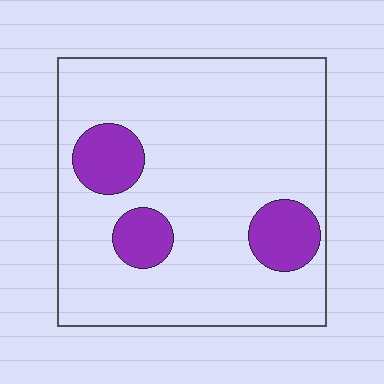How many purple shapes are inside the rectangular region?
3.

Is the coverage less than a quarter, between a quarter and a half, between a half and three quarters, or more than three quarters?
Less than a quarter.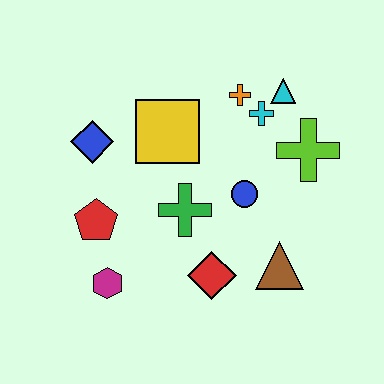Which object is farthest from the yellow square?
The brown triangle is farthest from the yellow square.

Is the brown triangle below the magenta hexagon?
No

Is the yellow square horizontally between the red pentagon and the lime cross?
Yes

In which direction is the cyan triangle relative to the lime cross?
The cyan triangle is above the lime cross.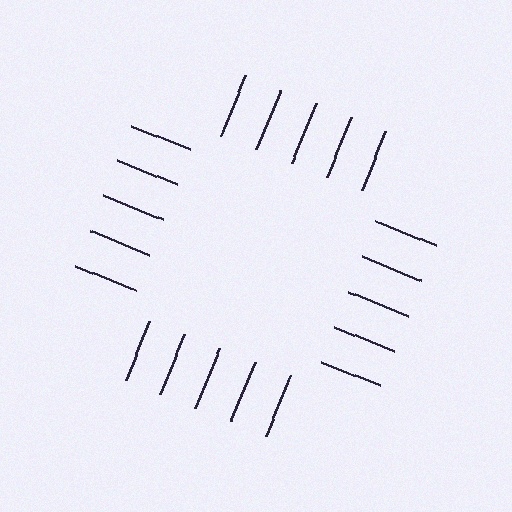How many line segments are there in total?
20 — 5 along each of the 4 edges.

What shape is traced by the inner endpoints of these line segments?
An illusory square — the line segments terminate on its edges but no continuous stroke is drawn.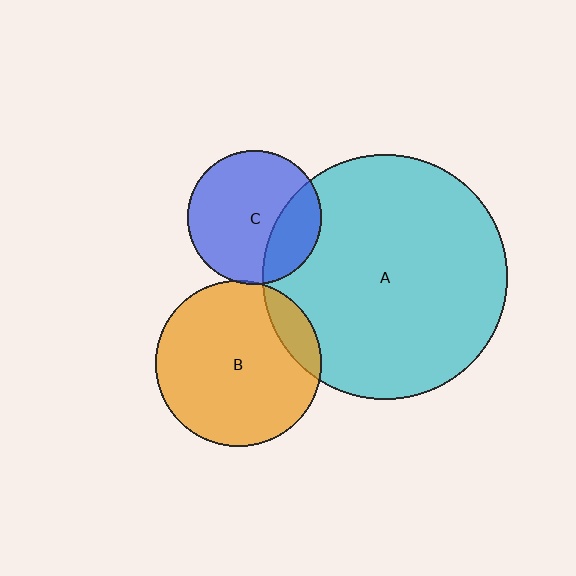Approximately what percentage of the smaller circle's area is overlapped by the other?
Approximately 25%.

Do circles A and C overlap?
Yes.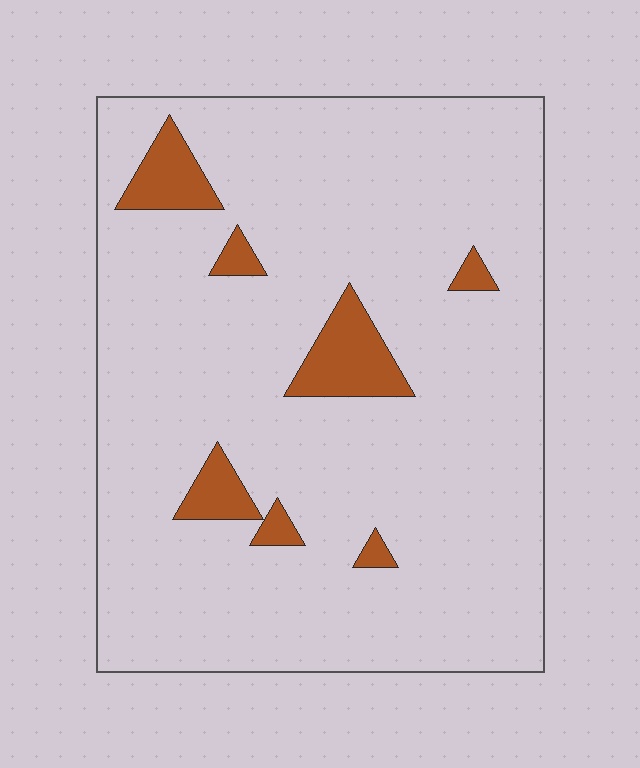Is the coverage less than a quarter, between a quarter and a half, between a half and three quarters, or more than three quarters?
Less than a quarter.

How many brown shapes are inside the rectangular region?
7.